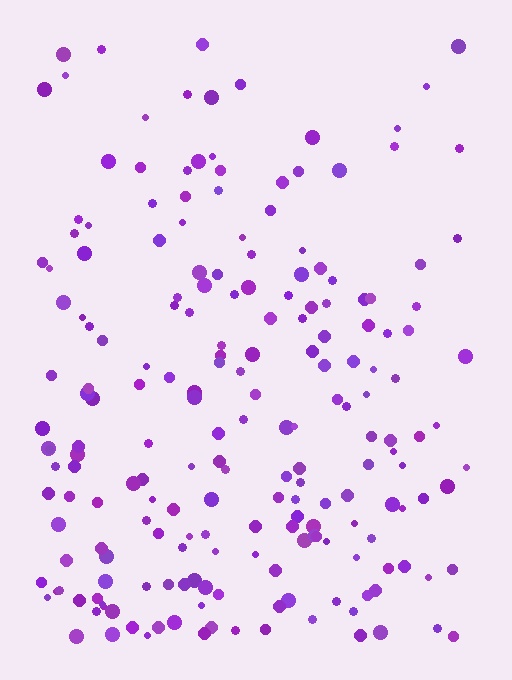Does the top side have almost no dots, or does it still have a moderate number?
Still a moderate number, just noticeably fewer than the bottom.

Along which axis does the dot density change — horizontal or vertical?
Vertical.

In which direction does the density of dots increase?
From top to bottom, with the bottom side densest.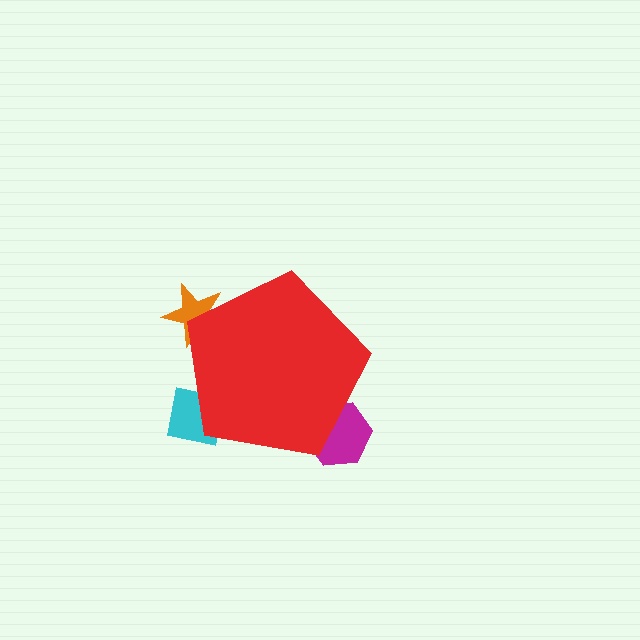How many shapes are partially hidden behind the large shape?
3 shapes are partially hidden.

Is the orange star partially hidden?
Yes, the orange star is partially hidden behind the red pentagon.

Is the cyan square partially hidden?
Yes, the cyan square is partially hidden behind the red pentagon.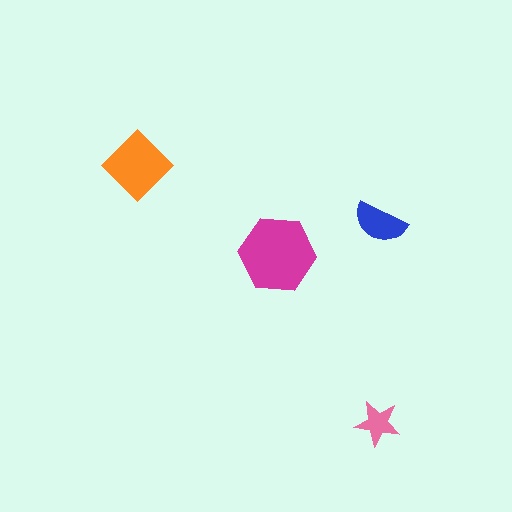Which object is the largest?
The magenta hexagon.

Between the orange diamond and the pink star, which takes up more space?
The orange diamond.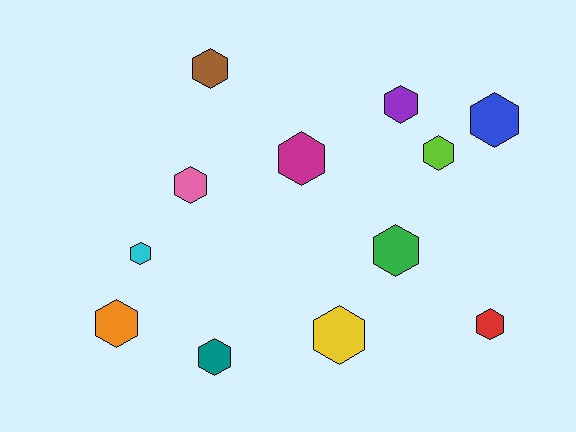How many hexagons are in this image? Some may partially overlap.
There are 12 hexagons.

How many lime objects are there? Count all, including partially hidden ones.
There is 1 lime object.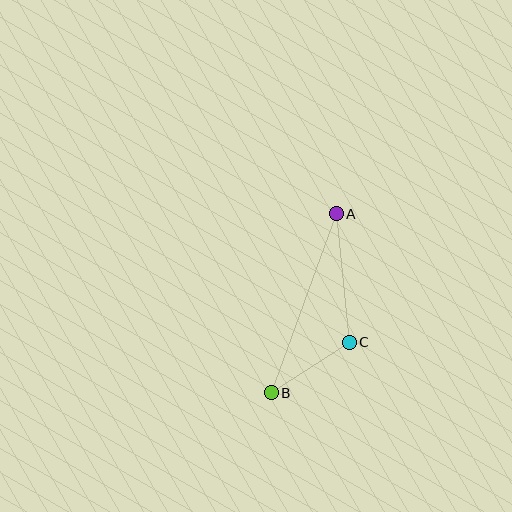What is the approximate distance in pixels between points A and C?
The distance between A and C is approximately 129 pixels.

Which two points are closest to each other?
Points B and C are closest to each other.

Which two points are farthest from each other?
Points A and B are farthest from each other.